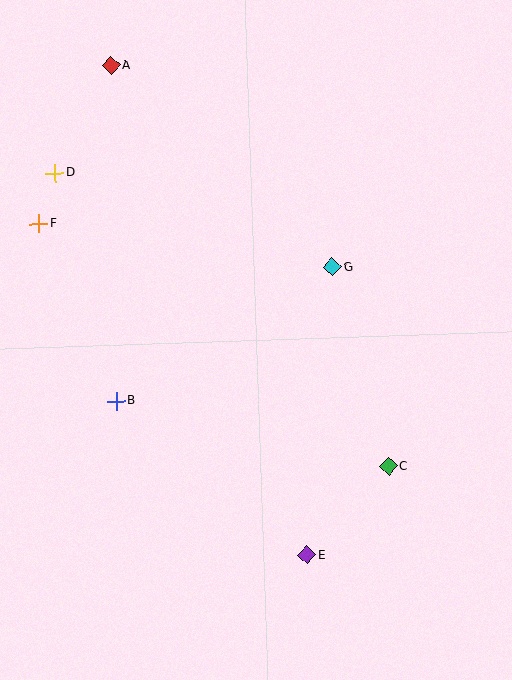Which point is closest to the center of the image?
Point G at (332, 267) is closest to the center.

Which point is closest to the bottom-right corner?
Point E is closest to the bottom-right corner.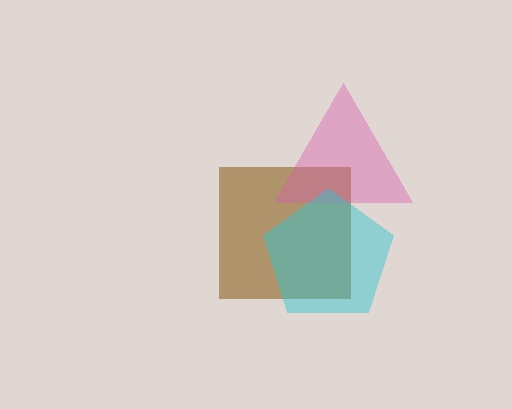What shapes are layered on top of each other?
The layered shapes are: a brown square, a pink triangle, a cyan pentagon.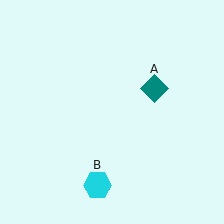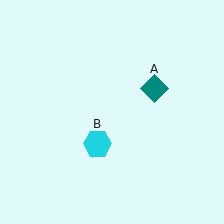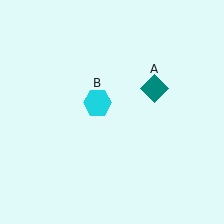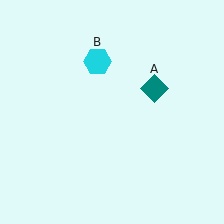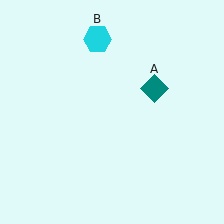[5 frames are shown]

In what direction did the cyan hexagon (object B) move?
The cyan hexagon (object B) moved up.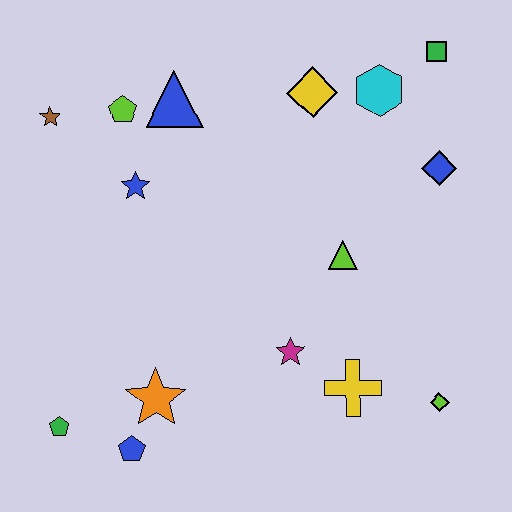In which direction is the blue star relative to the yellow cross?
The blue star is to the left of the yellow cross.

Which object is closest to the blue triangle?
The lime pentagon is closest to the blue triangle.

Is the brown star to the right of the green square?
No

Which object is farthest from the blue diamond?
The green pentagon is farthest from the blue diamond.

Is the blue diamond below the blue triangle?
Yes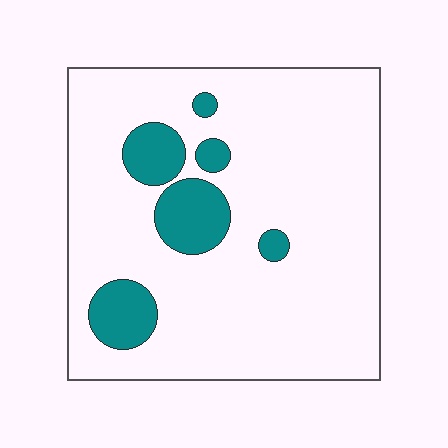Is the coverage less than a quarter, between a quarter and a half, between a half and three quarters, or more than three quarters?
Less than a quarter.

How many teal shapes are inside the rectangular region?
6.